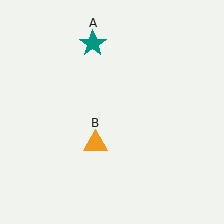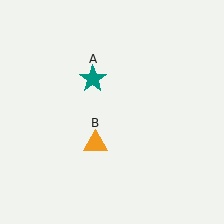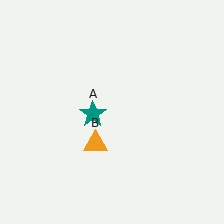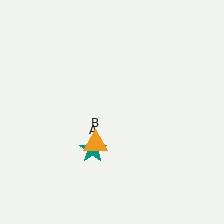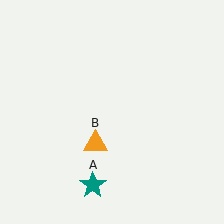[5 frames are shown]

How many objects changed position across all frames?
1 object changed position: teal star (object A).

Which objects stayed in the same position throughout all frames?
Orange triangle (object B) remained stationary.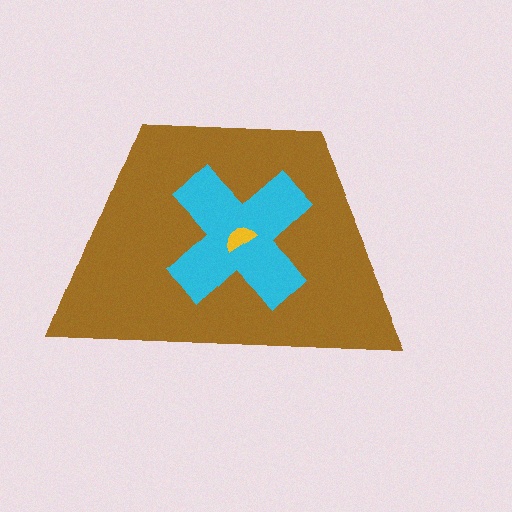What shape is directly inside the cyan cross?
The yellow semicircle.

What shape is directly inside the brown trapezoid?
The cyan cross.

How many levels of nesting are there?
3.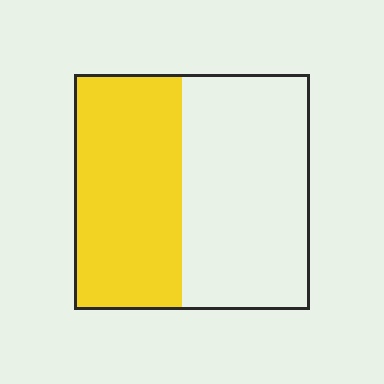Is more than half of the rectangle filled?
No.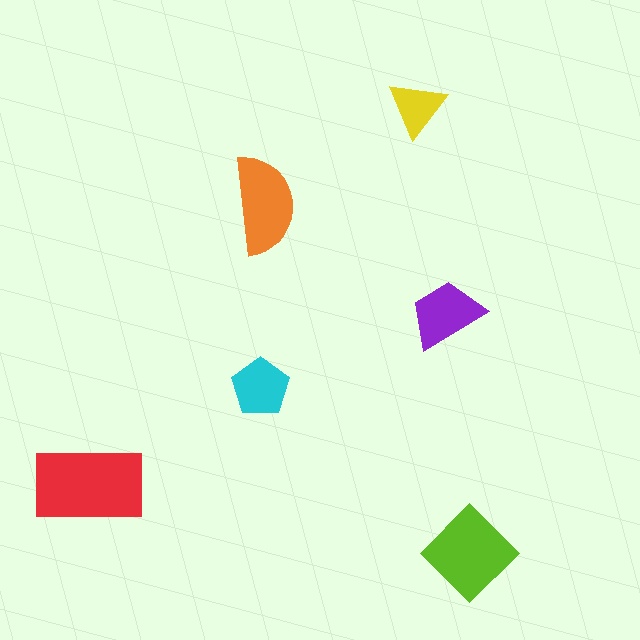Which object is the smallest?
The yellow triangle.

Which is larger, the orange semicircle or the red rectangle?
The red rectangle.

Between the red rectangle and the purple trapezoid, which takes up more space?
The red rectangle.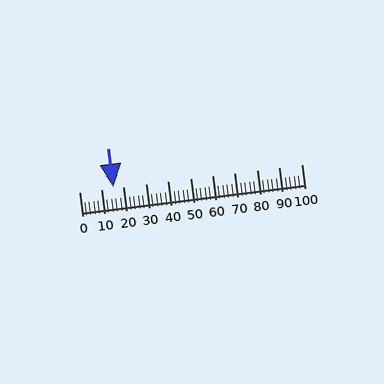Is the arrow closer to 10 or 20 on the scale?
The arrow is closer to 20.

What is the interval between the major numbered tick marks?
The major tick marks are spaced 10 units apart.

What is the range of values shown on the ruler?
The ruler shows values from 0 to 100.